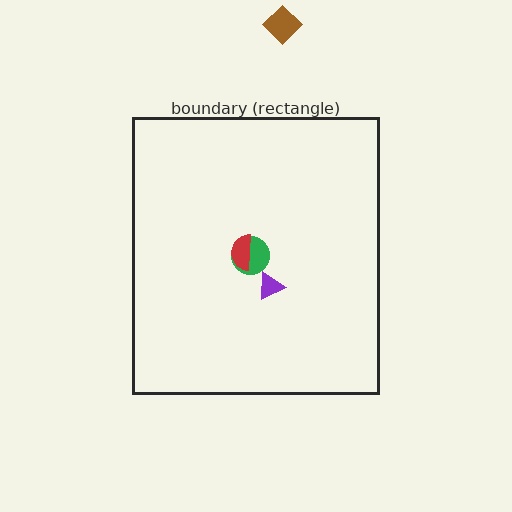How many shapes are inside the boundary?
3 inside, 1 outside.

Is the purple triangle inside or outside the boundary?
Inside.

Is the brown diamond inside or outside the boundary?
Outside.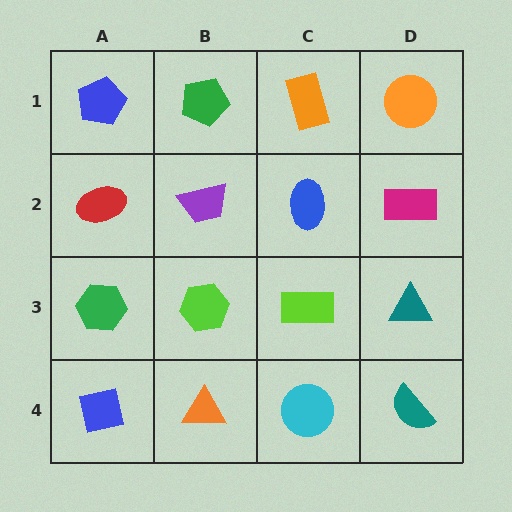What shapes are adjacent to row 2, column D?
An orange circle (row 1, column D), a teal triangle (row 3, column D), a blue ellipse (row 2, column C).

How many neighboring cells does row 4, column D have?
2.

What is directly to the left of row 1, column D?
An orange rectangle.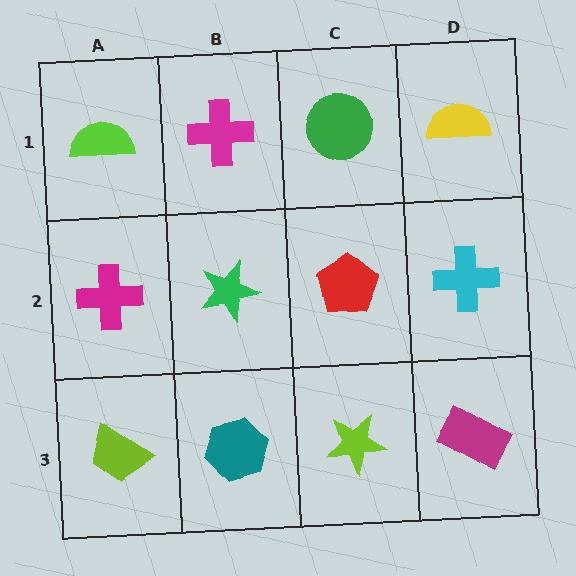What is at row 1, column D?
A yellow semicircle.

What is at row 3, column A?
A lime trapezoid.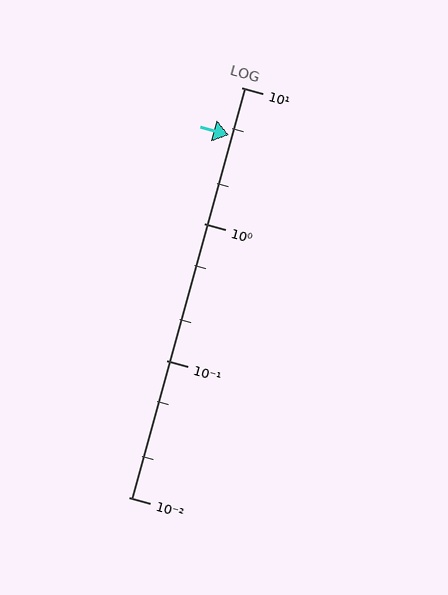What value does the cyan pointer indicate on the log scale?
The pointer indicates approximately 4.5.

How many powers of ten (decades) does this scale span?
The scale spans 3 decades, from 0.01 to 10.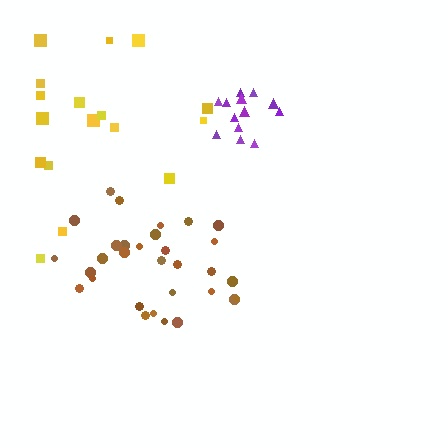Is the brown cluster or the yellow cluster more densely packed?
Brown.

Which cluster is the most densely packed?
Purple.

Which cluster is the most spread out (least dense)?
Yellow.